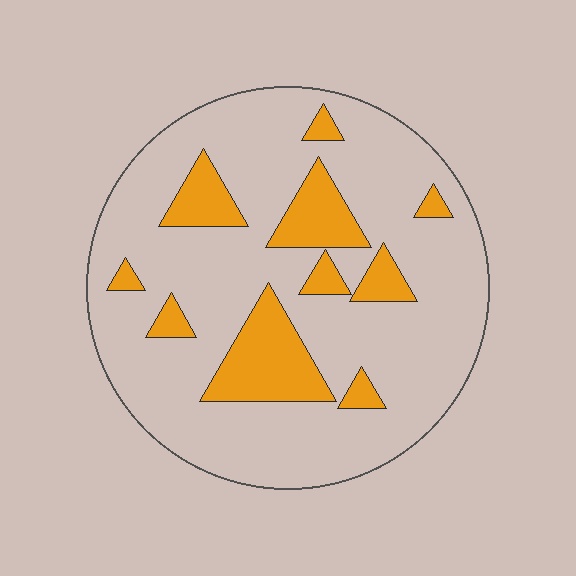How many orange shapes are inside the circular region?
10.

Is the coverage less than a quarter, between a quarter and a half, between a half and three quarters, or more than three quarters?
Less than a quarter.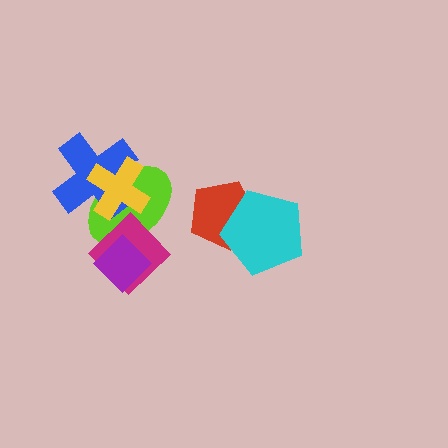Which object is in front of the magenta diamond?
The purple diamond is in front of the magenta diamond.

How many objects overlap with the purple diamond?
2 objects overlap with the purple diamond.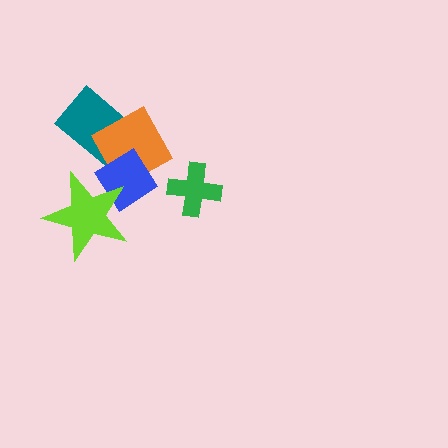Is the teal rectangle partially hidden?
Yes, it is partially covered by another shape.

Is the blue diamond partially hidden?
Yes, it is partially covered by another shape.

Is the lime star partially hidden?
No, no other shape covers it.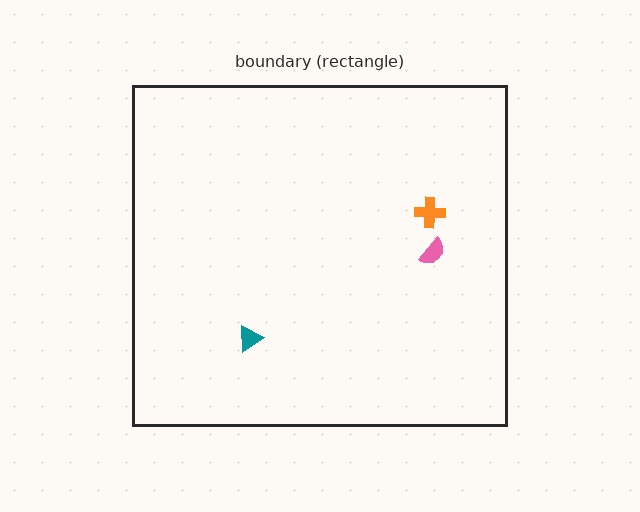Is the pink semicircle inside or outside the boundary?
Inside.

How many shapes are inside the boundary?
3 inside, 0 outside.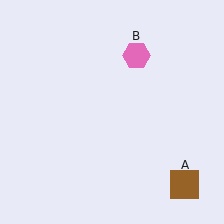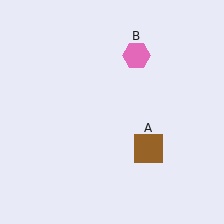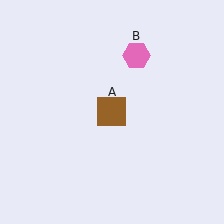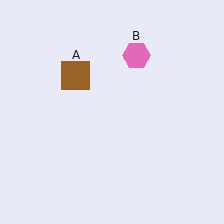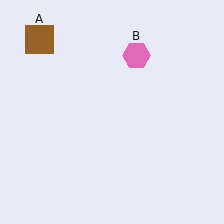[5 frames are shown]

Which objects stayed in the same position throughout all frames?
Pink hexagon (object B) remained stationary.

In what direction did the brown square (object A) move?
The brown square (object A) moved up and to the left.